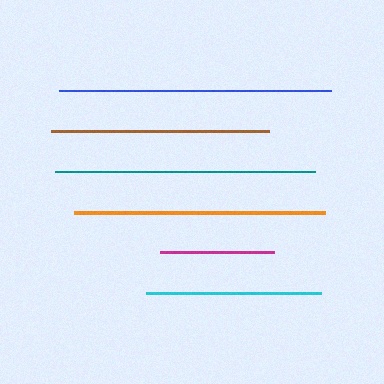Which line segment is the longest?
The blue line is the longest at approximately 272 pixels.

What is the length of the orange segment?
The orange segment is approximately 250 pixels long.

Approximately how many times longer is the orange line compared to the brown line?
The orange line is approximately 1.1 times the length of the brown line.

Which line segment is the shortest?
The magenta line is the shortest at approximately 114 pixels.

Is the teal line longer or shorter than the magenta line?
The teal line is longer than the magenta line.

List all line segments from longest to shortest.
From longest to shortest: blue, teal, orange, brown, cyan, magenta.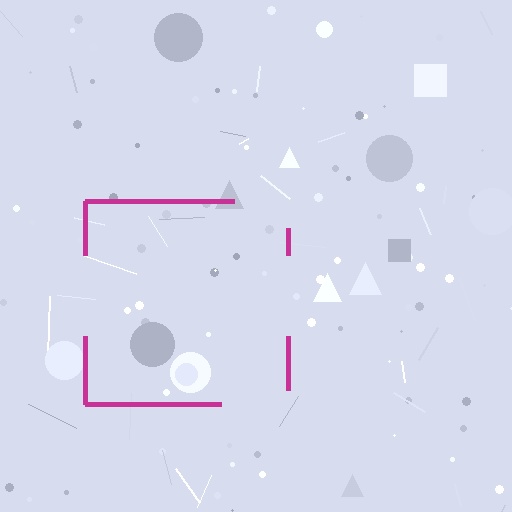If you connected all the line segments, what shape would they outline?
They would outline a square.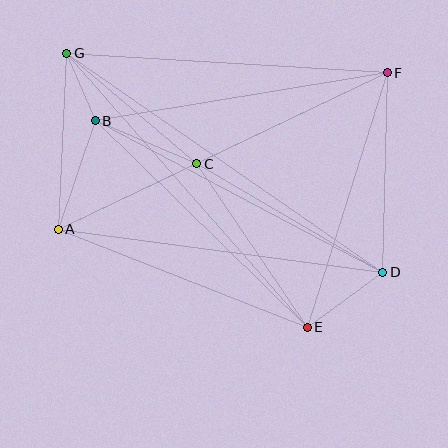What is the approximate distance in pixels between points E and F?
The distance between E and F is approximately 267 pixels.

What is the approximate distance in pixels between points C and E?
The distance between C and E is approximately 197 pixels.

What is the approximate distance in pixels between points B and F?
The distance between B and F is approximately 296 pixels.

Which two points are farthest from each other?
Points D and G are farthest from each other.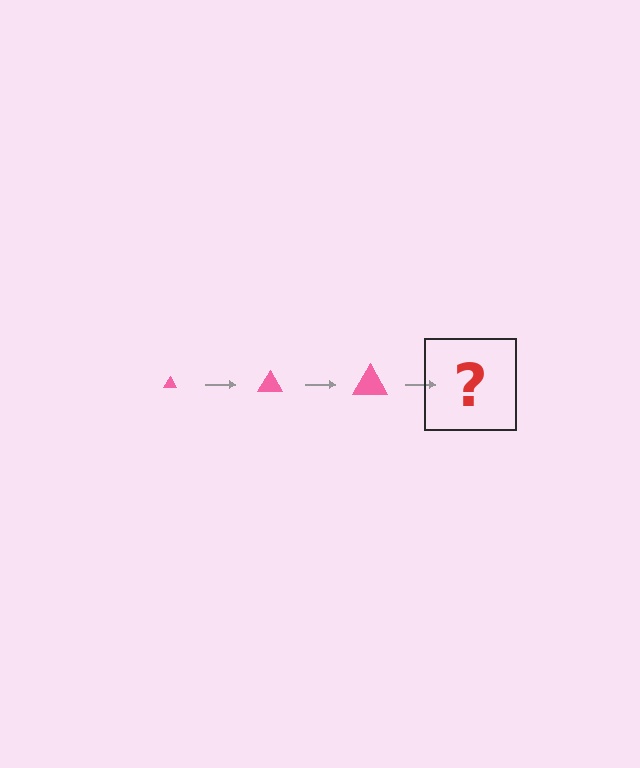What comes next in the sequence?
The next element should be a pink triangle, larger than the previous one.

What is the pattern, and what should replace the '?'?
The pattern is that the triangle gets progressively larger each step. The '?' should be a pink triangle, larger than the previous one.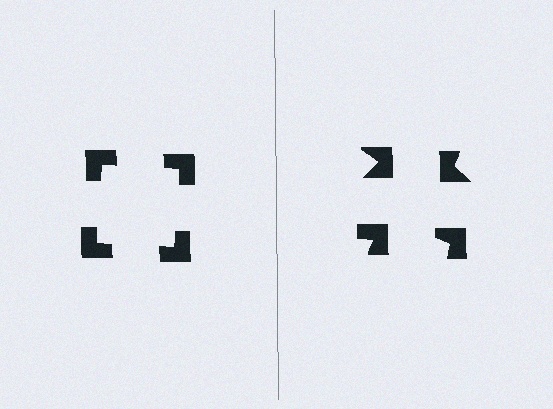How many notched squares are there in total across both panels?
8 — 4 on each side.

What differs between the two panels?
The notched squares are positioned identically on both sides; only the wedge orientations differ. On the left they align to a square; on the right they are misaligned.